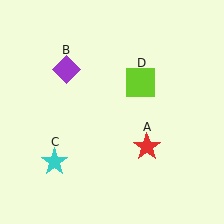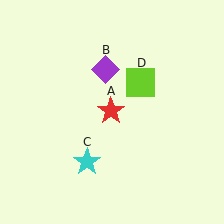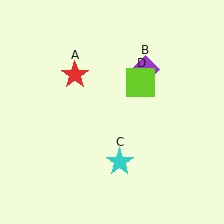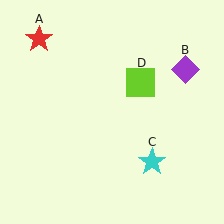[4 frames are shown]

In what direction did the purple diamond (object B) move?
The purple diamond (object B) moved right.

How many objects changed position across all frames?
3 objects changed position: red star (object A), purple diamond (object B), cyan star (object C).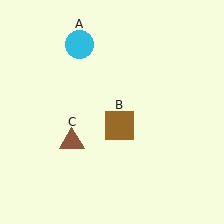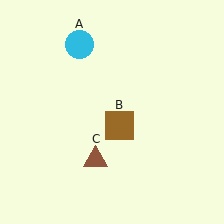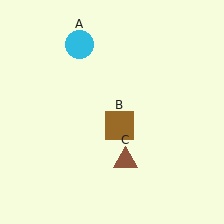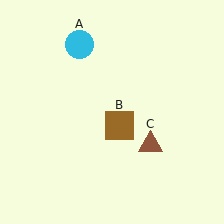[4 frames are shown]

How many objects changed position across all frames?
1 object changed position: brown triangle (object C).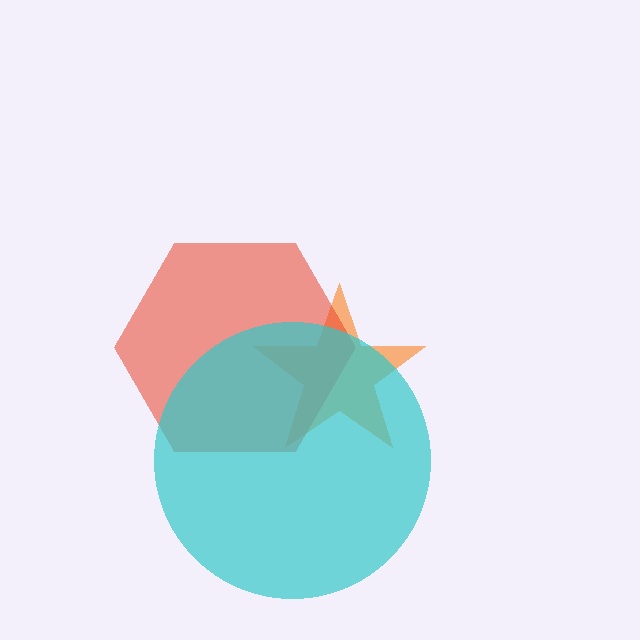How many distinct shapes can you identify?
There are 3 distinct shapes: an orange star, a red hexagon, a cyan circle.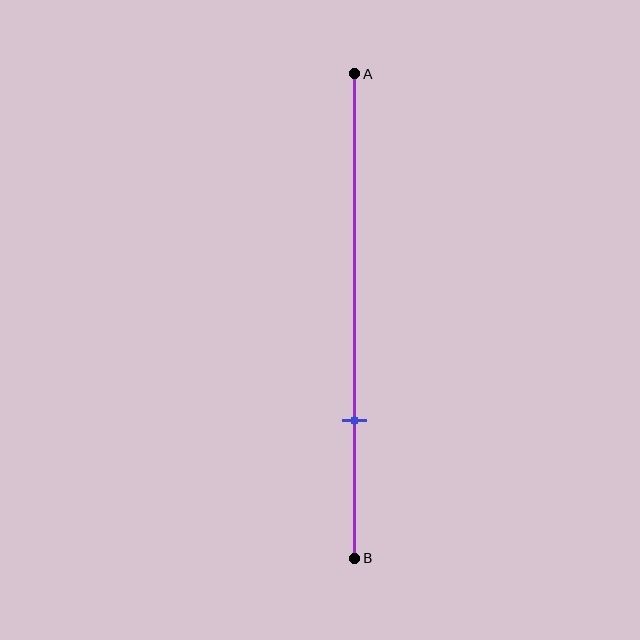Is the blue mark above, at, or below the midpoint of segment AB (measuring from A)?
The blue mark is below the midpoint of segment AB.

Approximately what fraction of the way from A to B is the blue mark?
The blue mark is approximately 70% of the way from A to B.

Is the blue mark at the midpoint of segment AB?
No, the mark is at about 70% from A, not at the 50% midpoint.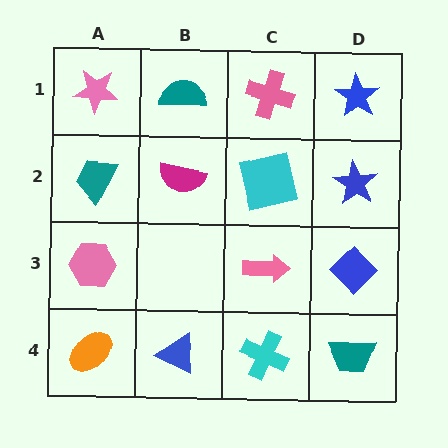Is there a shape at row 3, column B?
No, that cell is empty.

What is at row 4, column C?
A cyan cross.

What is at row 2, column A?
A teal trapezoid.